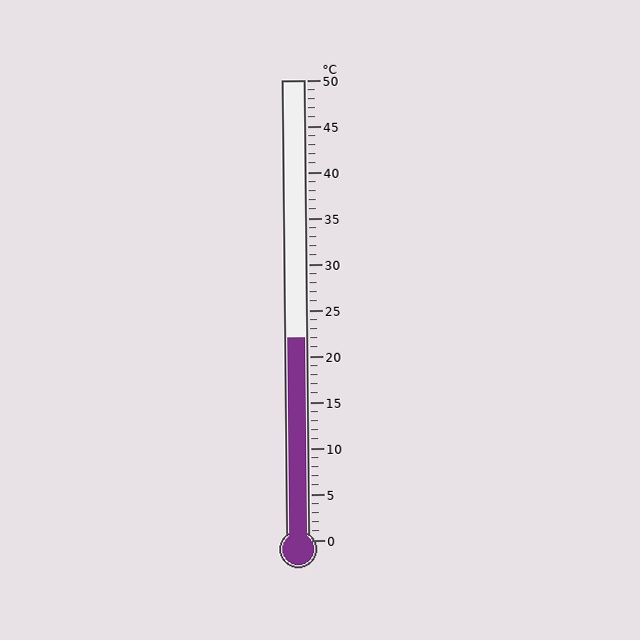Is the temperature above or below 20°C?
The temperature is above 20°C.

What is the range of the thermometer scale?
The thermometer scale ranges from 0°C to 50°C.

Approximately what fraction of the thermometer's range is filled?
The thermometer is filled to approximately 45% of its range.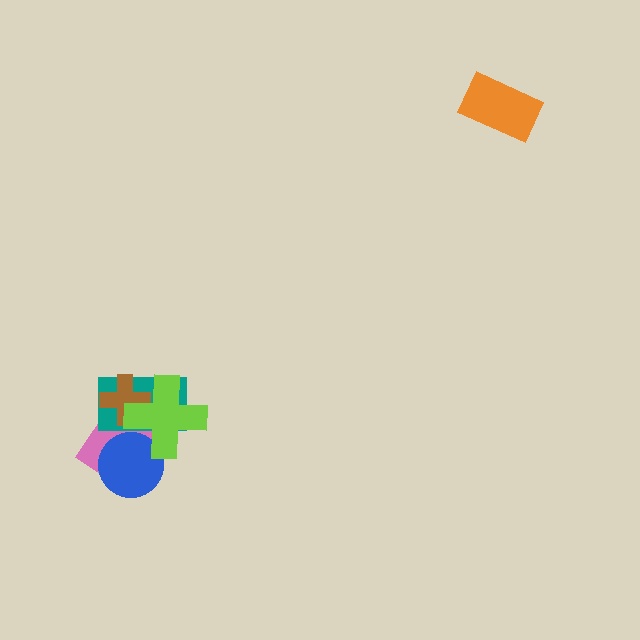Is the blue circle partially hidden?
Yes, it is partially covered by another shape.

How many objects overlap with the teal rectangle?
4 objects overlap with the teal rectangle.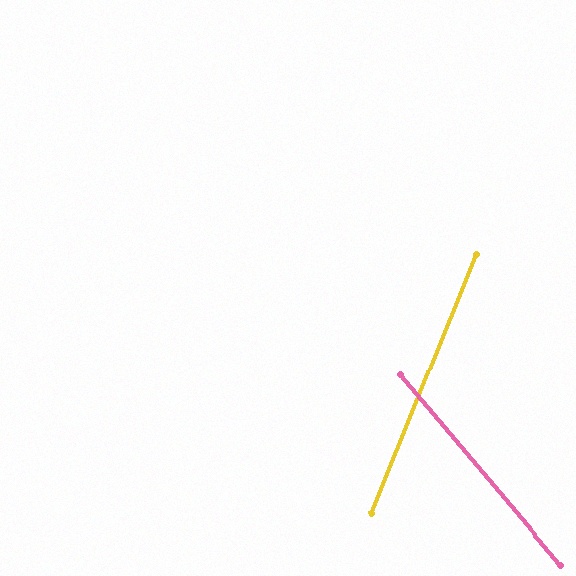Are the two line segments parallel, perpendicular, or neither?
Neither parallel nor perpendicular — they differ by about 62°.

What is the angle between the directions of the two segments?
Approximately 62 degrees.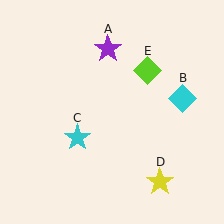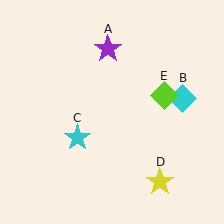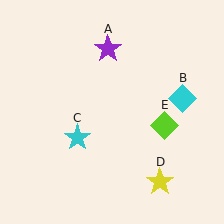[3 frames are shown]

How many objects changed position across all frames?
1 object changed position: lime diamond (object E).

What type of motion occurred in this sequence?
The lime diamond (object E) rotated clockwise around the center of the scene.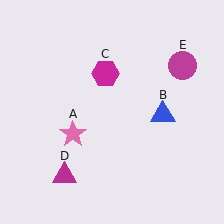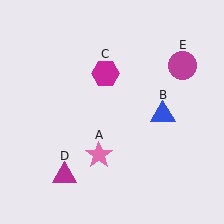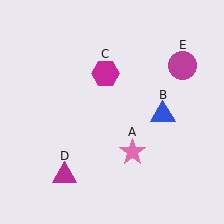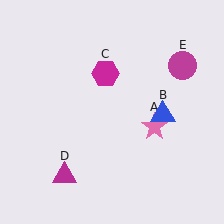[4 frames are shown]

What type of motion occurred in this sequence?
The pink star (object A) rotated counterclockwise around the center of the scene.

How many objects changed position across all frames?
1 object changed position: pink star (object A).